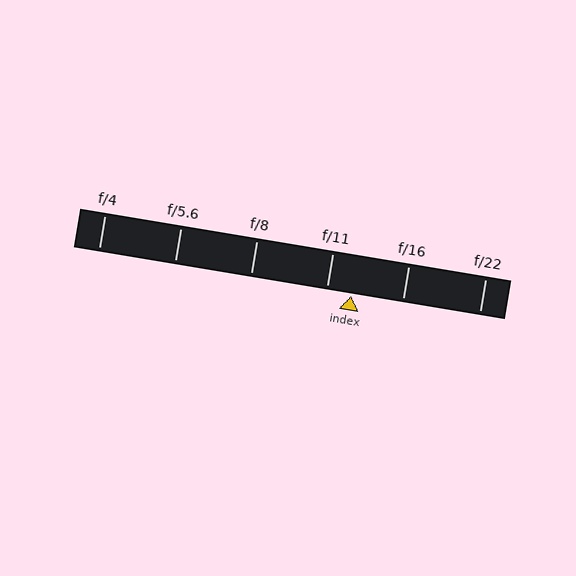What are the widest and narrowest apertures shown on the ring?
The widest aperture shown is f/4 and the narrowest is f/22.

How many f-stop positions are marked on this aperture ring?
There are 6 f-stop positions marked.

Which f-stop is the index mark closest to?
The index mark is closest to f/11.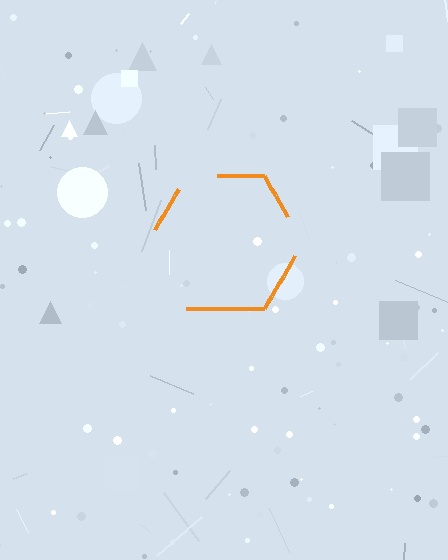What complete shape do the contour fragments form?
The contour fragments form a hexagon.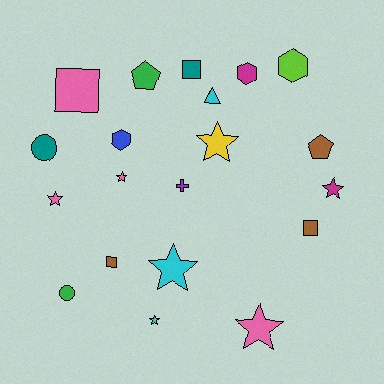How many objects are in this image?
There are 20 objects.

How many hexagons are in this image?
There are 3 hexagons.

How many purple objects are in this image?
There is 1 purple object.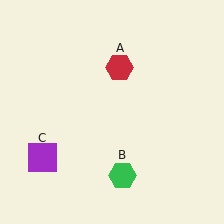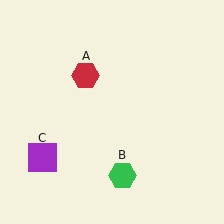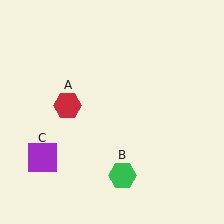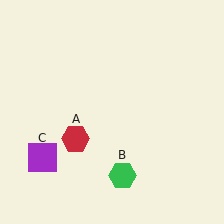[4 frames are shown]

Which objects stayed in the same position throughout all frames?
Green hexagon (object B) and purple square (object C) remained stationary.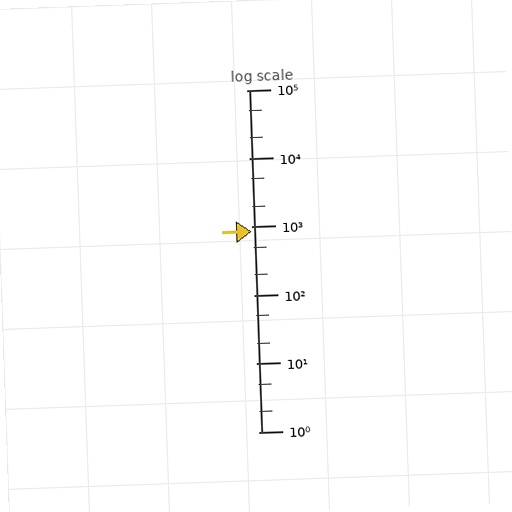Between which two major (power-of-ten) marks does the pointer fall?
The pointer is between 100 and 1000.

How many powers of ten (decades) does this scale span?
The scale spans 5 decades, from 1 to 100000.